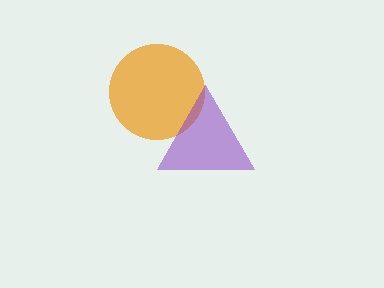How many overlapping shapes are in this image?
There are 2 overlapping shapes in the image.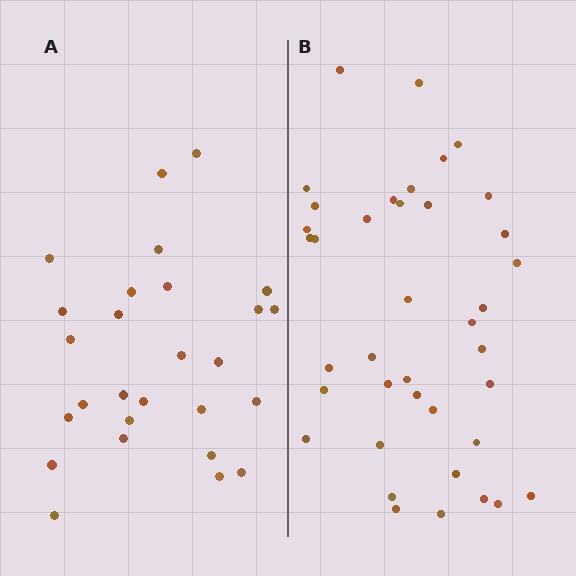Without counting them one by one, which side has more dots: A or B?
Region B (the right region) has more dots.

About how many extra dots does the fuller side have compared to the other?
Region B has roughly 12 or so more dots than region A.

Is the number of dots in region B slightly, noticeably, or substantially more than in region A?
Region B has noticeably more, but not dramatically so. The ratio is roughly 1.4 to 1.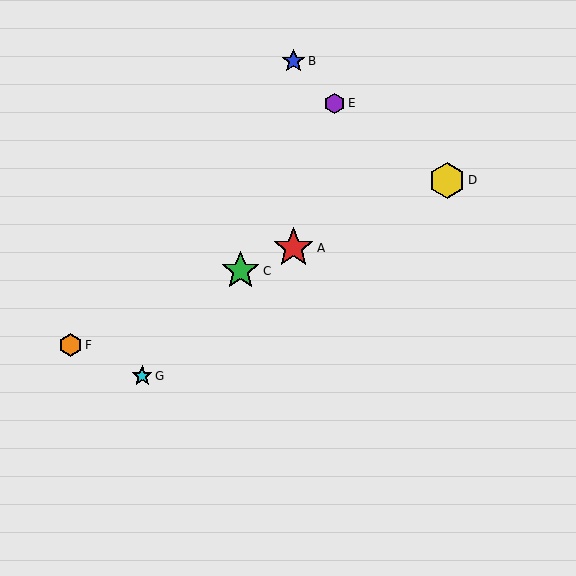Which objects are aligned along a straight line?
Objects A, C, D, F are aligned along a straight line.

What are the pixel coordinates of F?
Object F is at (70, 345).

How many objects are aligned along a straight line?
4 objects (A, C, D, F) are aligned along a straight line.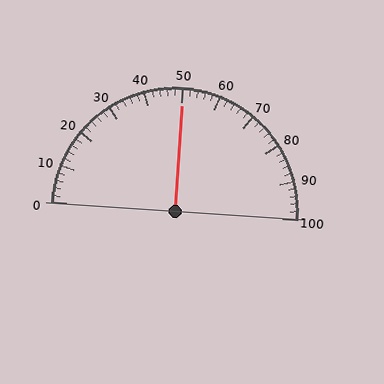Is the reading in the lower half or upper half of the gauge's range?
The reading is in the upper half of the range (0 to 100).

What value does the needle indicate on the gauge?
The needle indicates approximately 50.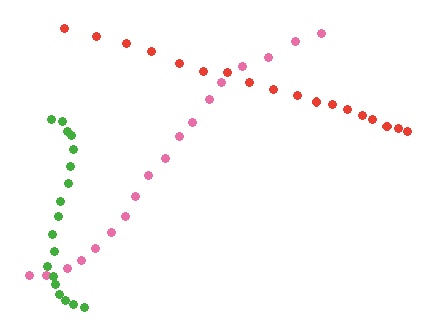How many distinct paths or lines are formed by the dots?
There are 3 distinct paths.